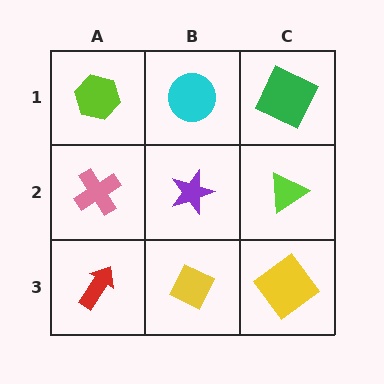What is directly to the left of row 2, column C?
A purple star.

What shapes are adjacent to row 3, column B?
A purple star (row 2, column B), a red arrow (row 3, column A), a yellow diamond (row 3, column C).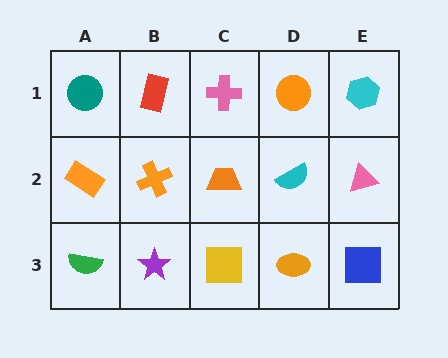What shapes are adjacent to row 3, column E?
A pink triangle (row 2, column E), an orange ellipse (row 3, column D).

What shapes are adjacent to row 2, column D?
An orange circle (row 1, column D), an orange ellipse (row 3, column D), an orange trapezoid (row 2, column C), a pink triangle (row 2, column E).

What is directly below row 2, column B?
A purple star.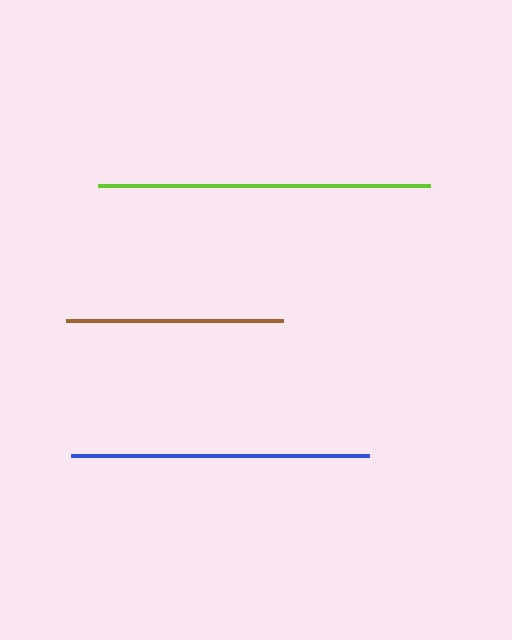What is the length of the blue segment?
The blue segment is approximately 299 pixels long.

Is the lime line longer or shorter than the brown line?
The lime line is longer than the brown line.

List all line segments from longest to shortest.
From longest to shortest: lime, blue, brown.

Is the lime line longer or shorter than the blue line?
The lime line is longer than the blue line.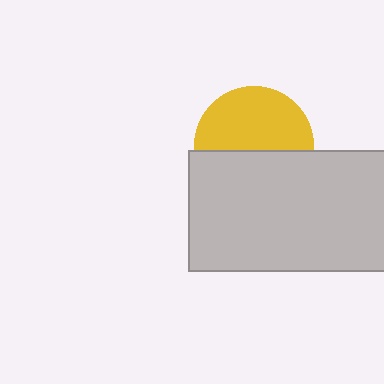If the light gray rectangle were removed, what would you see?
You would see the complete yellow circle.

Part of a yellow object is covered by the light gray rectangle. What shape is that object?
It is a circle.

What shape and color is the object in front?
The object in front is a light gray rectangle.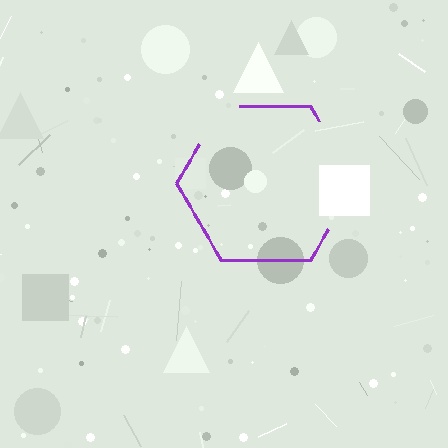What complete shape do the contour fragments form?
The contour fragments form a hexagon.